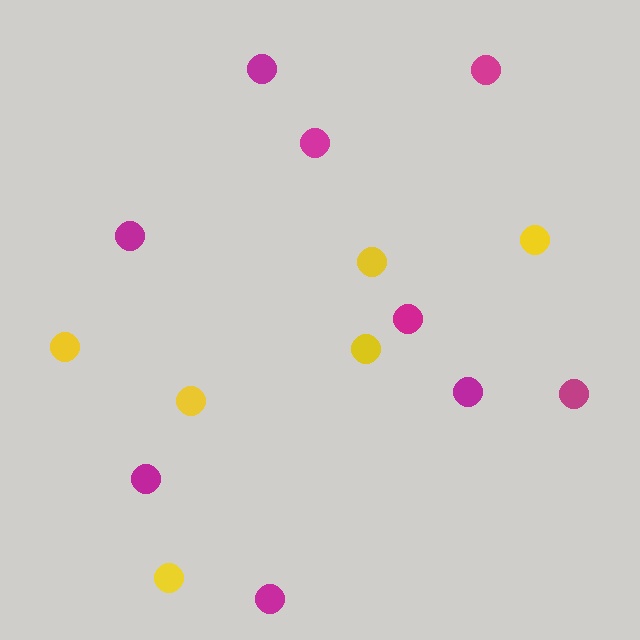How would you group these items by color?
There are 2 groups: one group of magenta circles (9) and one group of yellow circles (6).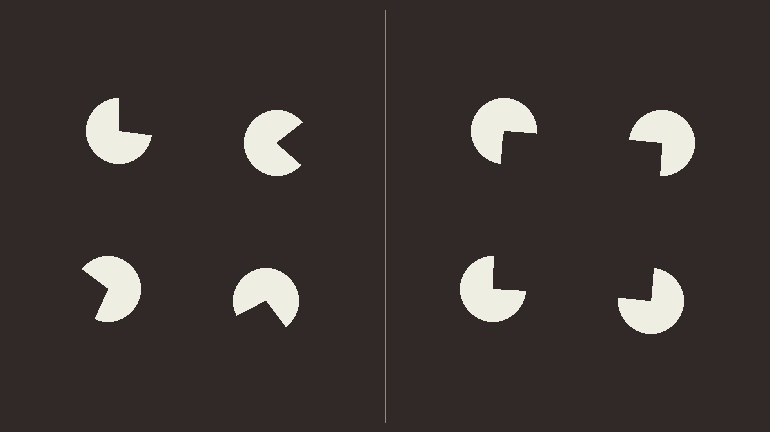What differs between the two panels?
The pac-man discs are positioned identically on both sides; only the wedge orientations differ. On the right they align to a square; on the left they are misaligned.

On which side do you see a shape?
An illusory square appears on the right side. On the left side the wedge cuts are rotated, so no coherent shape forms.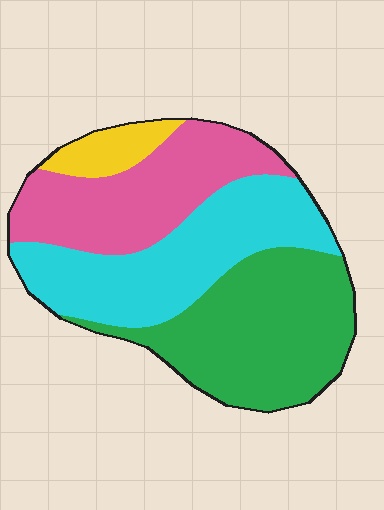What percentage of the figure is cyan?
Cyan takes up about one third (1/3) of the figure.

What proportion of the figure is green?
Green takes up about one third (1/3) of the figure.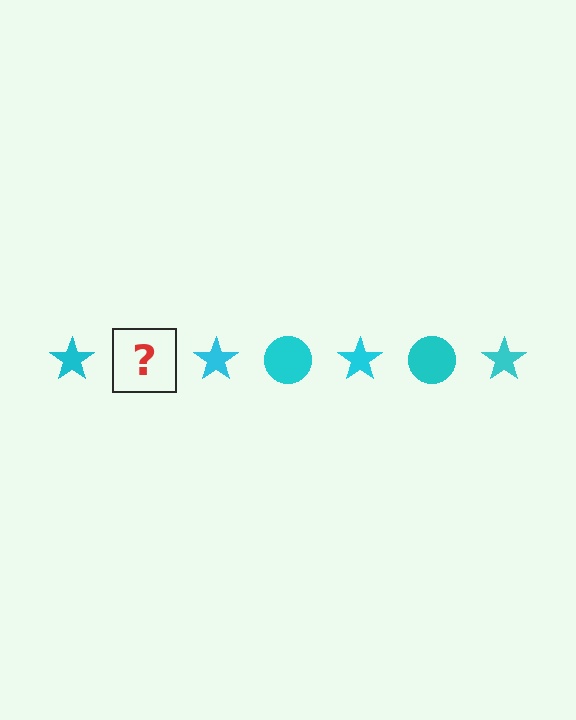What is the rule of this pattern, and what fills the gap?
The rule is that the pattern cycles through star, circle shapes in cyan. The gap should be filled with a cyan circle.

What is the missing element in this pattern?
The missing element is a cyan circle.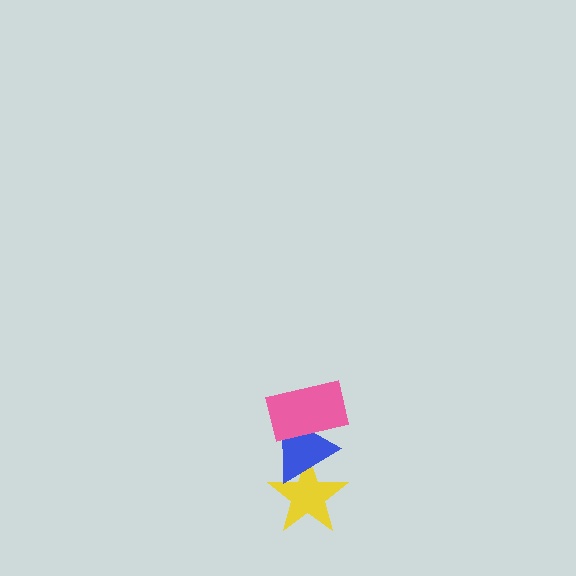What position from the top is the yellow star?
The yellow star is 3rd from the top.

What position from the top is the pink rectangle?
The pink rectangle is 1st from the top.